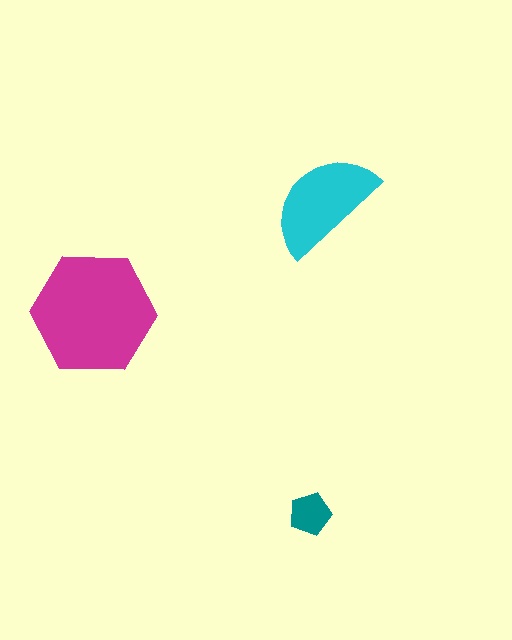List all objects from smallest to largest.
The teal pentagon, the cyan semicircle, the magenta hexagon.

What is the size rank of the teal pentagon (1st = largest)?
3rd.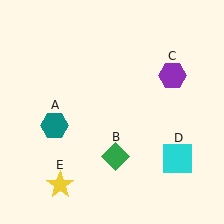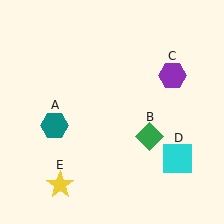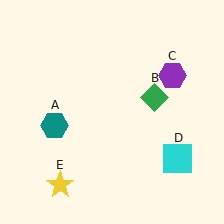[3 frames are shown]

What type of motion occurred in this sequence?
The green diamond (object B) rotated counterclockwise around the center of the scene.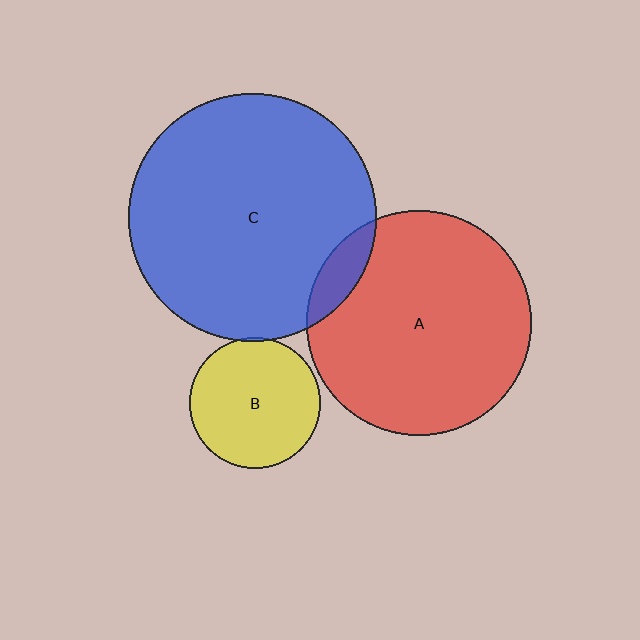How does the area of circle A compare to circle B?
Approximately 3.0 times.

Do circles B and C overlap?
Yes.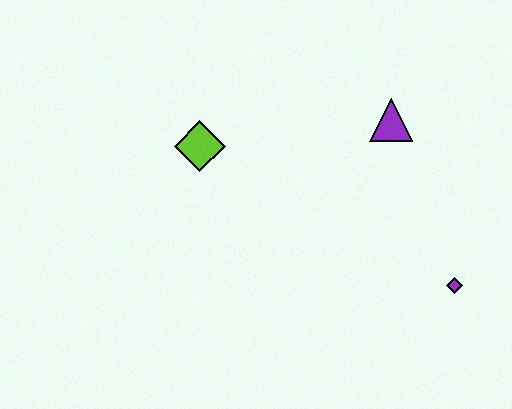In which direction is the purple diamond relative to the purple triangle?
The purple diamond is below the purple triangle.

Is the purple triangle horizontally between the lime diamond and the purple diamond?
Yes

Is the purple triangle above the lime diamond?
Yes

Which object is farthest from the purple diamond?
The lime diamond is farthest from the purple diamond.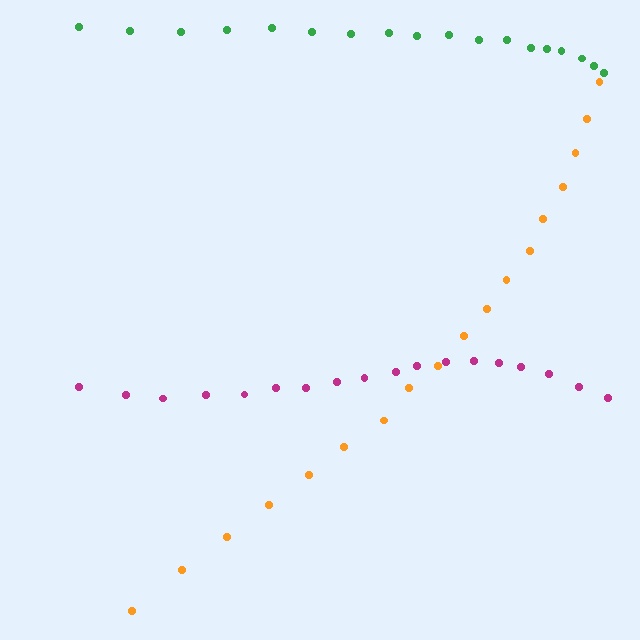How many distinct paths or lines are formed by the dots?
There are 3 distinct paths.